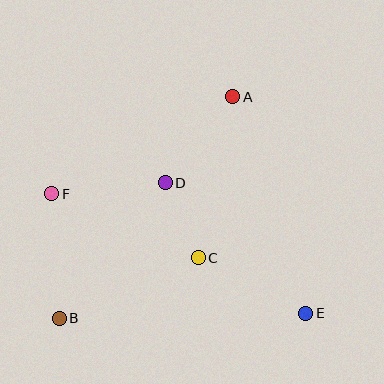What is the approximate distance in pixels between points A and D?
The distance between A and D is approximately 109 pixels.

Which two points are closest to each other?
Points C and D are closest to each other.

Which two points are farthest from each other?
Points A and B are farthest from each other.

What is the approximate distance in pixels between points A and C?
The distance between A and C is approximately 165 pixels.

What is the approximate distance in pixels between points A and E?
The distance between A and E is approximately 229 pixels.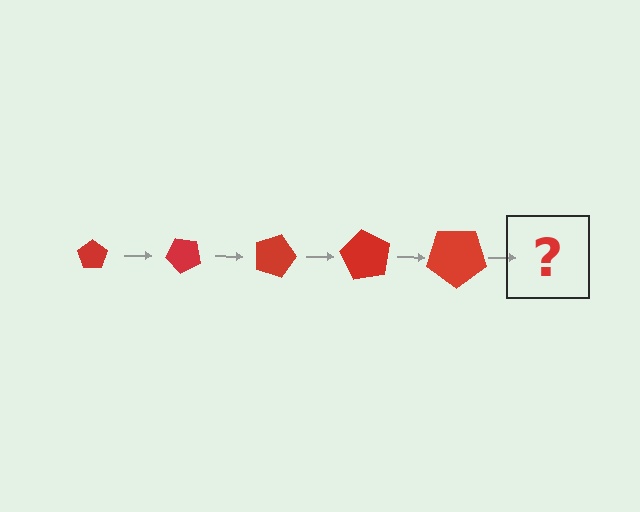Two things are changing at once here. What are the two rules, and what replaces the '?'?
The two rules are that the pentagon grows larger each step and it rotates 45 degrees each step. The '?' should be a pentagon, larger than the previous one and rotated 225 degrees from the start.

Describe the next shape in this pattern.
It should be a pentagon, larger than the previous one and rotated 225 degrees from the start.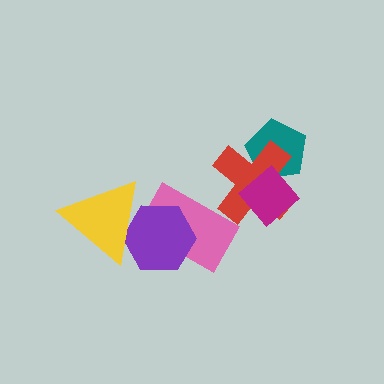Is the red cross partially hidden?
Yes, it is partially covered by another shape.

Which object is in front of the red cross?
The magenta diamond is in front of the red cross.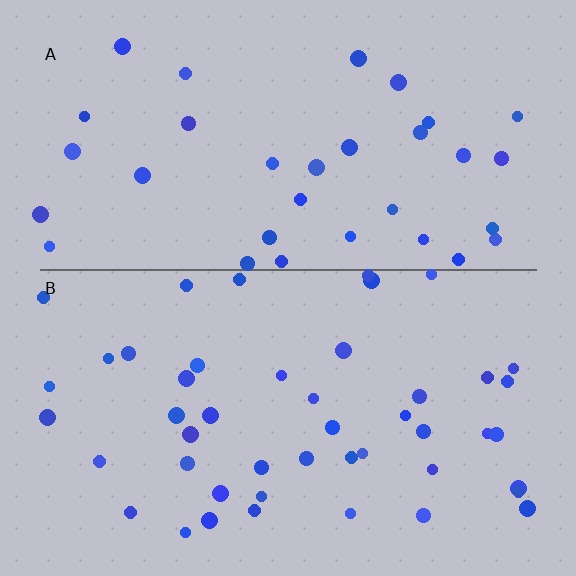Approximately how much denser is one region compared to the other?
Approximately 1.4× — region B over region A.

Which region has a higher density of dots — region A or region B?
B (the bottom).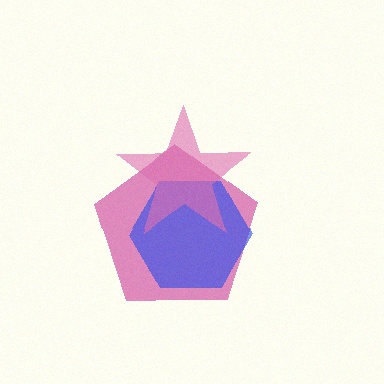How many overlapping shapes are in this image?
There are 3 overlapping shapes in the image.